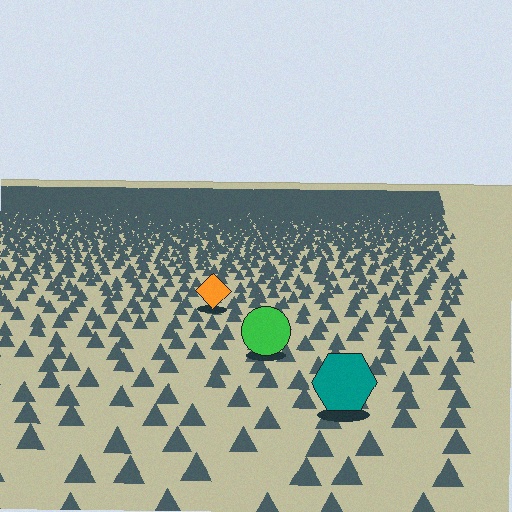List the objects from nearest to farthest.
From nearest to farthest: the teal hexagon, the green circle, the orange diamond.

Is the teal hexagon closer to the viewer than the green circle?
Yes. The teal hexagon is closer — you can tell from the texture gradient: the ground texture is coarser near it.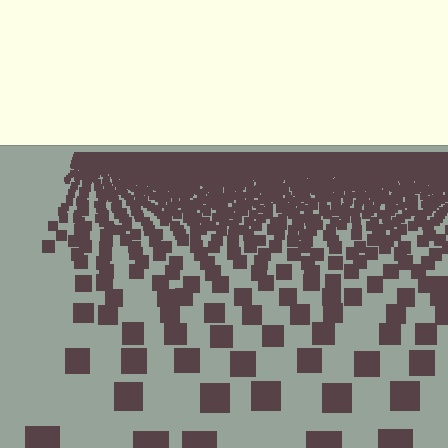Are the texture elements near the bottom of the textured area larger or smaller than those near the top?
Larger. Near the bottom, elements are closer to the viewer and appear at a bigger on-screen size.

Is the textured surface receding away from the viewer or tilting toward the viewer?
The surface is receding away from the viewer. Texture elements get smaller and denser toward the top.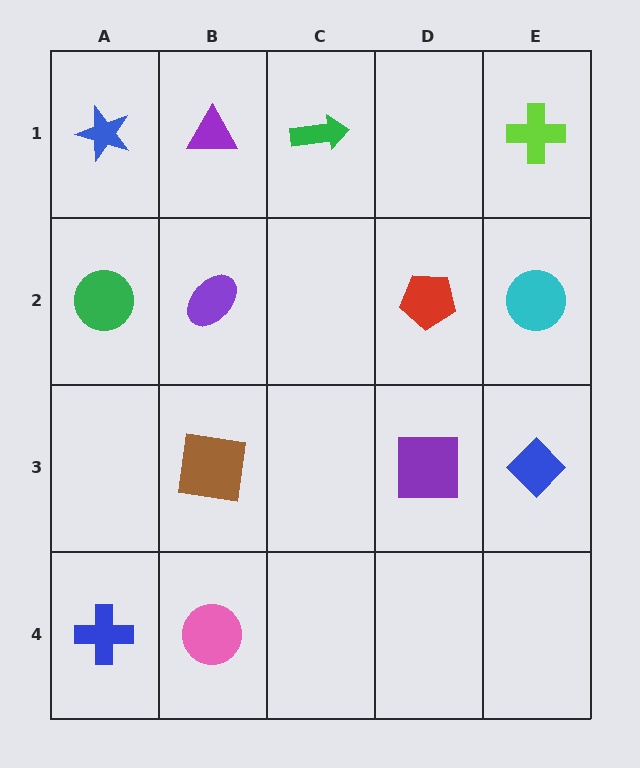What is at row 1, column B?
A purple triangle.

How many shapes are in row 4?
2 shapes.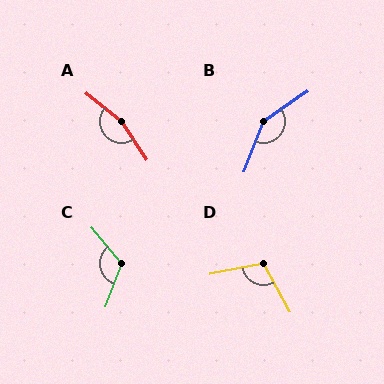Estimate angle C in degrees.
Approximately 119 degrees.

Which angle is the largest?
A, at approximately 162 degrees.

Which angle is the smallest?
D, at approximately 107 degrees.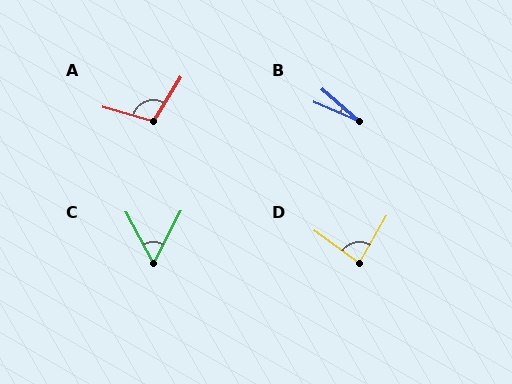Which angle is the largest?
A, at approximately 106 degrees.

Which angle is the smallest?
B, at approximately 18 degrees.